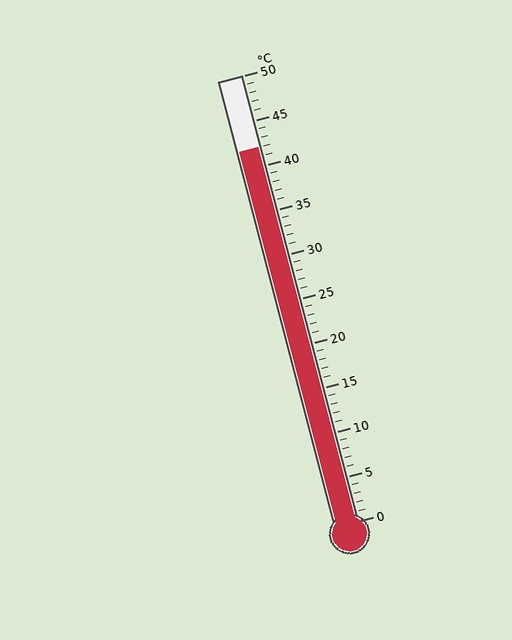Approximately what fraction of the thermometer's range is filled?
The thermometer is filled to approximately 85% of its range.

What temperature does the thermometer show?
The thermometer shows approximately 42°C.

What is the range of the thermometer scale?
The thermometer scale ranges from 0°C to 50°C.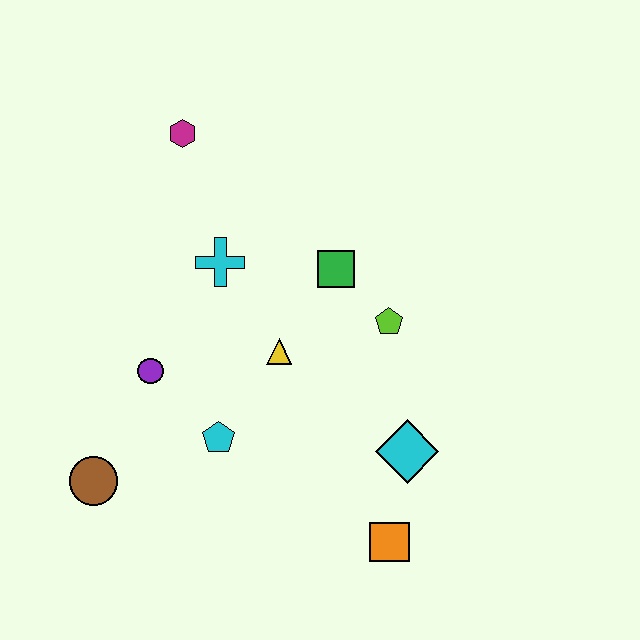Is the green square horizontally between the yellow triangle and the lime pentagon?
Yes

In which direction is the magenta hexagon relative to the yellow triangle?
The magenta hexagon is above the yellow triangle.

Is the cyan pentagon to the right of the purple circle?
Yes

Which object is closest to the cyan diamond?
The orange square is closest to the cyan diamond.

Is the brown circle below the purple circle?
Yes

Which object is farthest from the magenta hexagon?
The orange square is farthest from the magenta hexagon.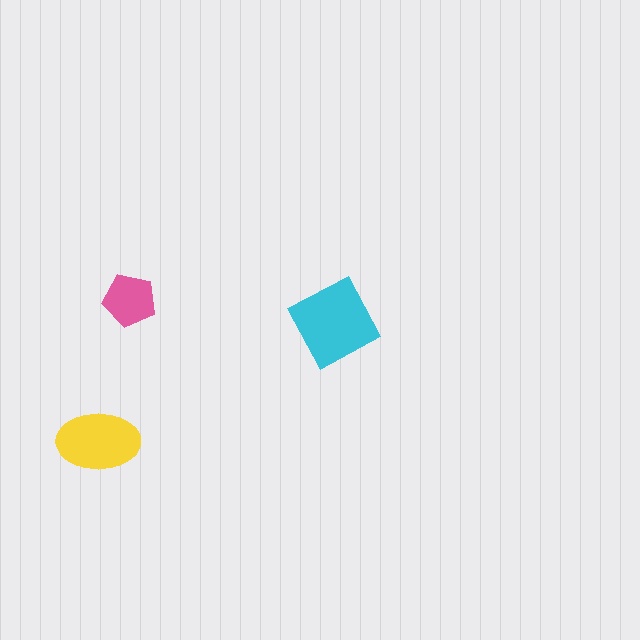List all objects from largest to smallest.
The cyan diamond, the yellow ellipse, the pink pentagon.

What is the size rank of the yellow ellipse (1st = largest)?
2nd.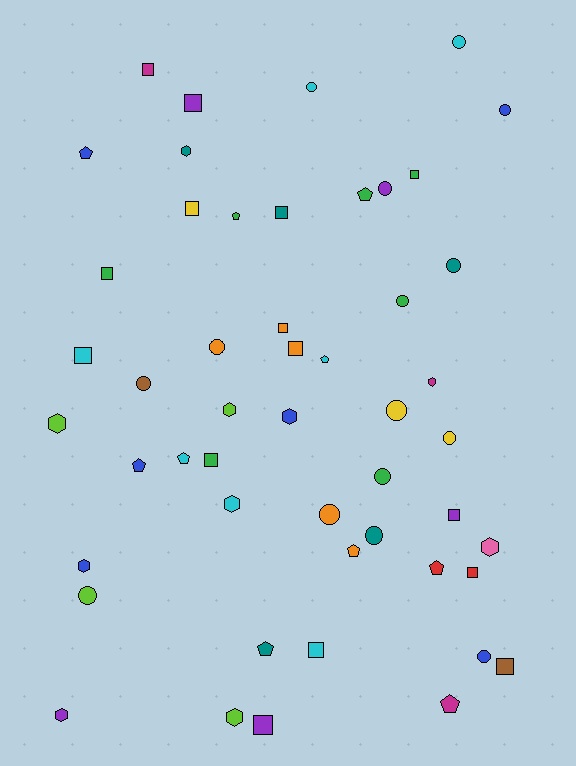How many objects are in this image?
There are 50 objects.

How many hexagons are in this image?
There are 10 hexagons.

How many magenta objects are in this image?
There are 3 magenta objects.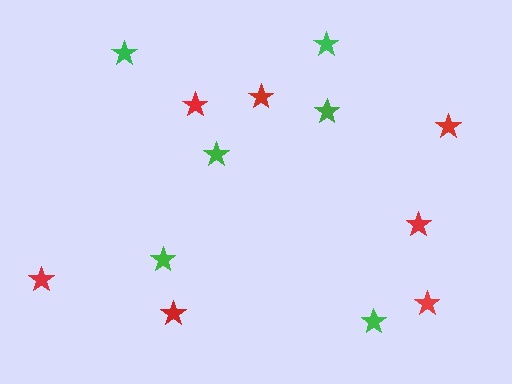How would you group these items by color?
There are 2 groups: one group of red stars (7) and one group of green stars (6).